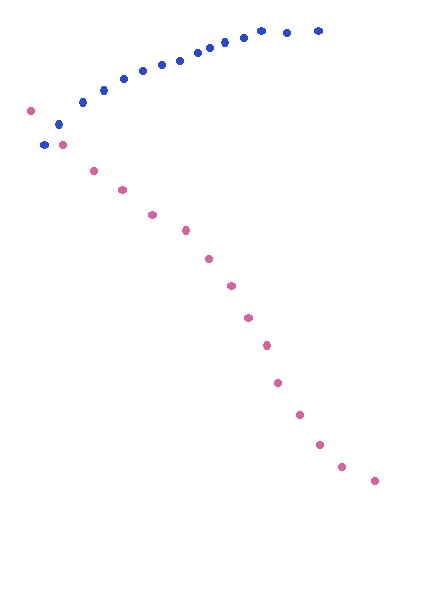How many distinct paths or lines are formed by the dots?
There are 2 distinct paths.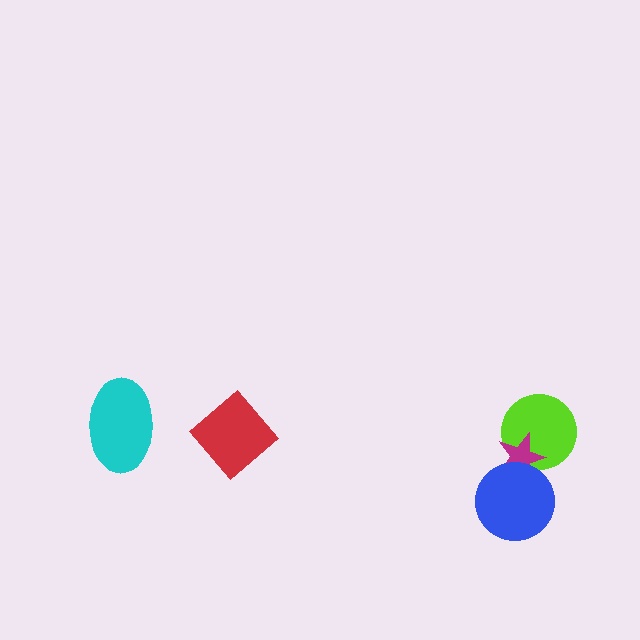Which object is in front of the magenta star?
The blue circle is in front of the magenta star.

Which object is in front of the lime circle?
The magenta star is in front of the lime circle.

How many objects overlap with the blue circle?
1 object overlaps with the blue circle.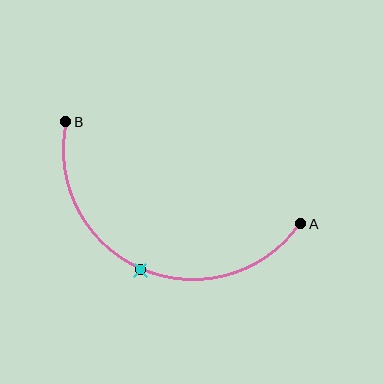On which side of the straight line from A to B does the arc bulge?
The arc bulges below the straight line connecting A and B.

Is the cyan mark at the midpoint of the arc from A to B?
Yes. The cyan mark lies on the arc at equal arc-length from both A and B — it is the arc midpoint.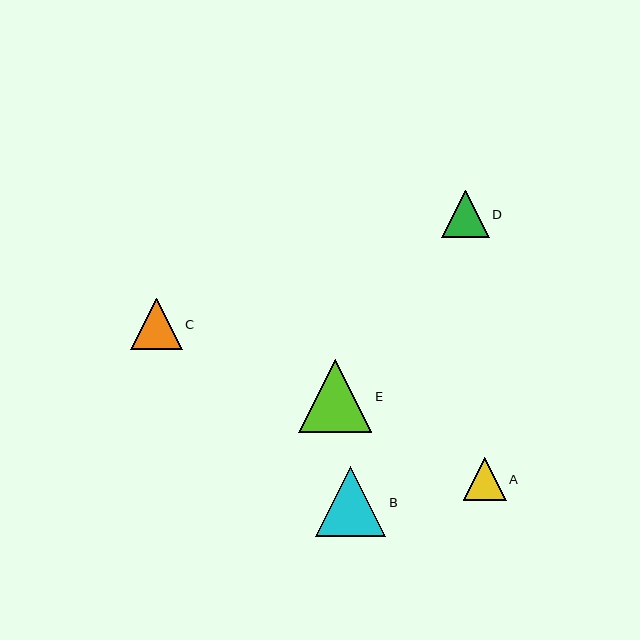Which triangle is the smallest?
Triangle A is the smallest with a size of approximately 43 pixels.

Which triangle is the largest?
Triangle E is the largest with a size of approximately 73 pixels.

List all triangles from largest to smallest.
From largest to smallest: E, B, C, D, A.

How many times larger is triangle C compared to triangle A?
Triangle C is approximately 1.2 times the size of triangle A.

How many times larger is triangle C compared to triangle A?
Triangle C is approximately 1.2 times the size of triangle A.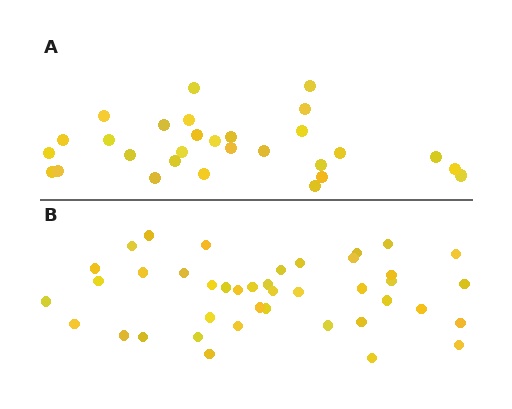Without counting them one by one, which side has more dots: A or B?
Region B (the bottom region) has more dots.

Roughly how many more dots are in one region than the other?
Region B has roughly 12 or so more dots than region A.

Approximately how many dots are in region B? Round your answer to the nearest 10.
About 40 dots. (The exact count is 41, which rounds to 40.)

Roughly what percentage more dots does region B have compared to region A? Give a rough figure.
About 40% more.